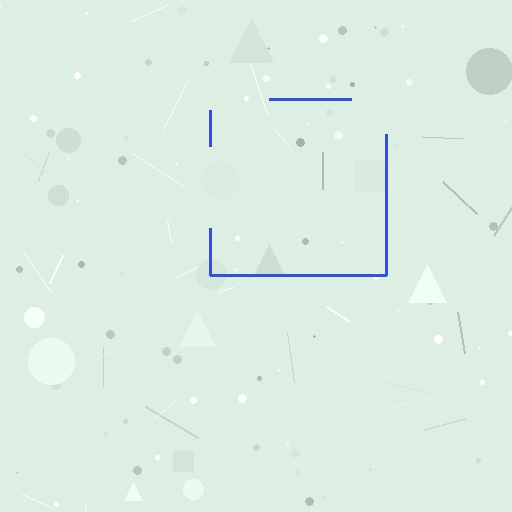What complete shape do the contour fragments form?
The contour fragments form a square.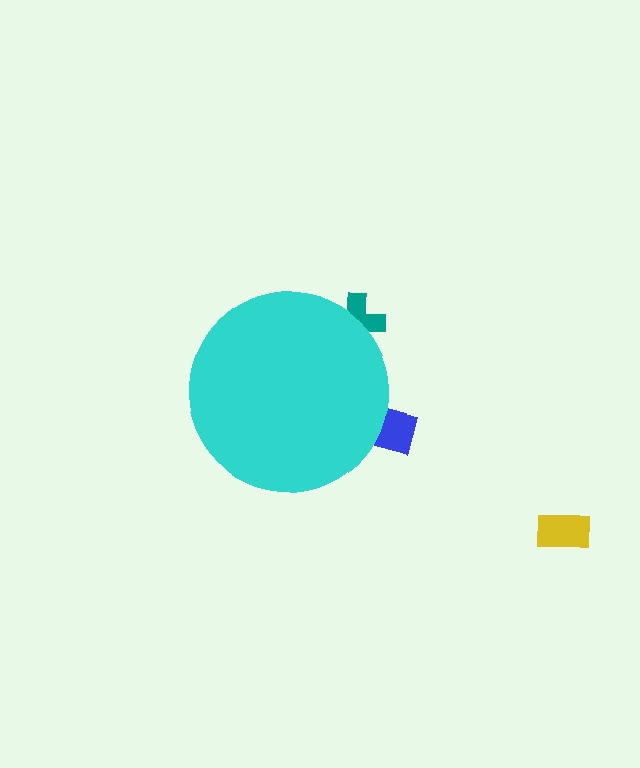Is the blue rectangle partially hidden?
Yes, the blue rectangle is partially hidden behind the cyan circle.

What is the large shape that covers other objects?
A cyan circle.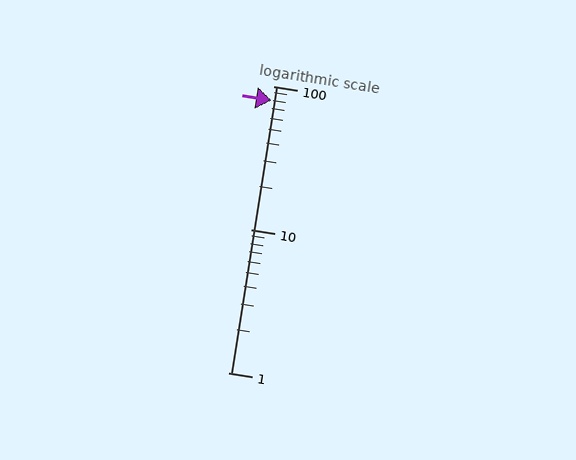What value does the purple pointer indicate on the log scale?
The pointer indicates approximately 80.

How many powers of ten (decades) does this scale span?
The scale spans 2 decades, from 1 to 100.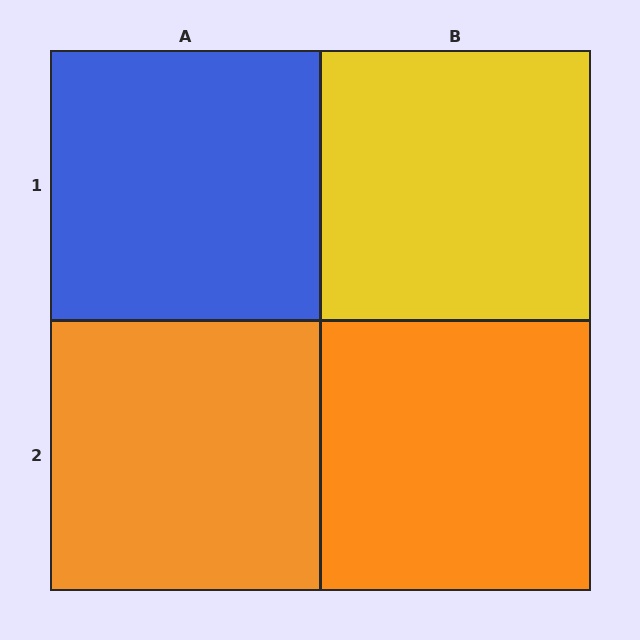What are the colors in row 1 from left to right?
Blue, yellow.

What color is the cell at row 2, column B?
Orange.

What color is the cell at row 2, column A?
Orange.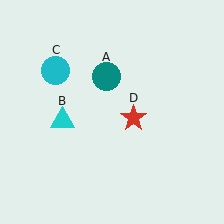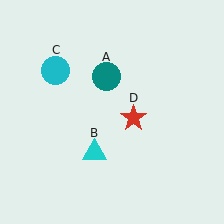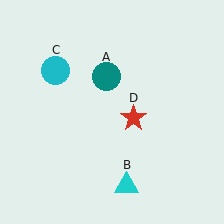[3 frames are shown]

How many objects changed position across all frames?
1 object changed position: cyan triangle (object B).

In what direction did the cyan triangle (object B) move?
The cyan triangle (object B) moved down and to the right.